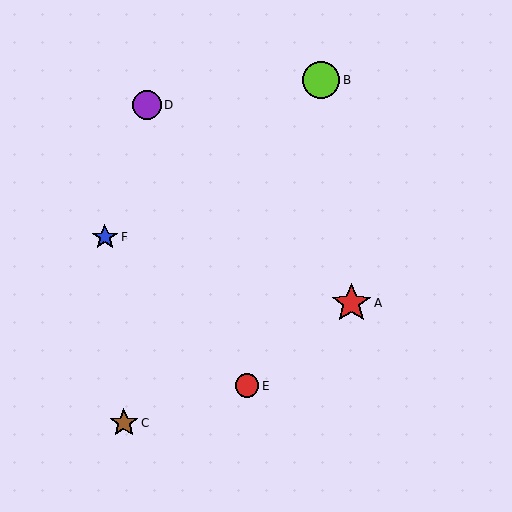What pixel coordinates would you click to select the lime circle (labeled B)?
Click at (321, 80) to select the lime circle B.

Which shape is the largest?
The red star (labeled A) is the largest.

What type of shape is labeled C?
Shape C is a brown star.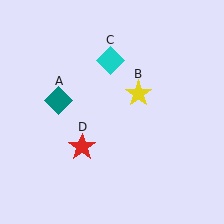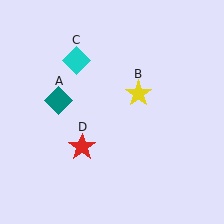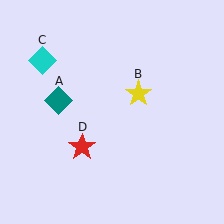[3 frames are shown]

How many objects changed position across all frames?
1 object changed position: cyan diamond (object C).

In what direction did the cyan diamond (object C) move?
The cyan diamond (object C) moved left.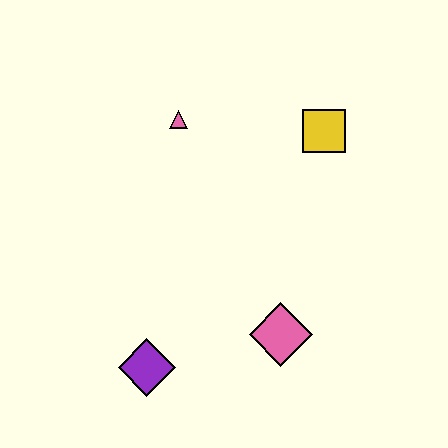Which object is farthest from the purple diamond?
The yellow square is farthest from the purple diamond.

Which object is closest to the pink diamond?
The purple diamond is closest to the pink diamond.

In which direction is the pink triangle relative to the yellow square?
The pink triangle is to the left of the yellow square.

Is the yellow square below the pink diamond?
No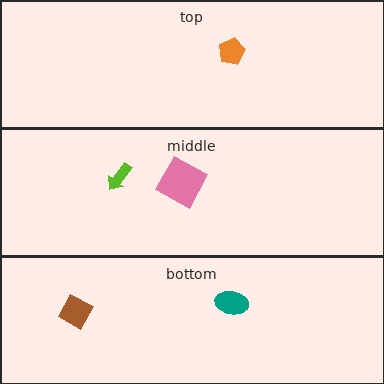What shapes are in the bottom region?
The teal ellipse, the brown diamond.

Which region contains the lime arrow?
The middle region.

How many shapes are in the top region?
1.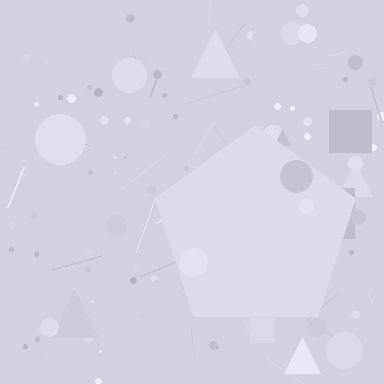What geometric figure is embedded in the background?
A pentagon is embedded in the background.